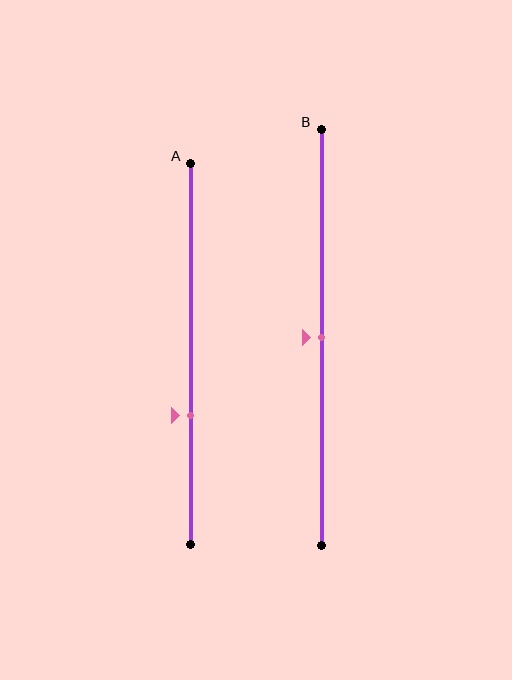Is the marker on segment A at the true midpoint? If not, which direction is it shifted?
No, the marker on segment A is shifted downward by about 16% of the segment length.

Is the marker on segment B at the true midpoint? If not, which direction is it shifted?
Yes, the marker on segment B is at the true midpoint.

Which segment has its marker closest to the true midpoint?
Segment B has its marker closest to the true midpoint.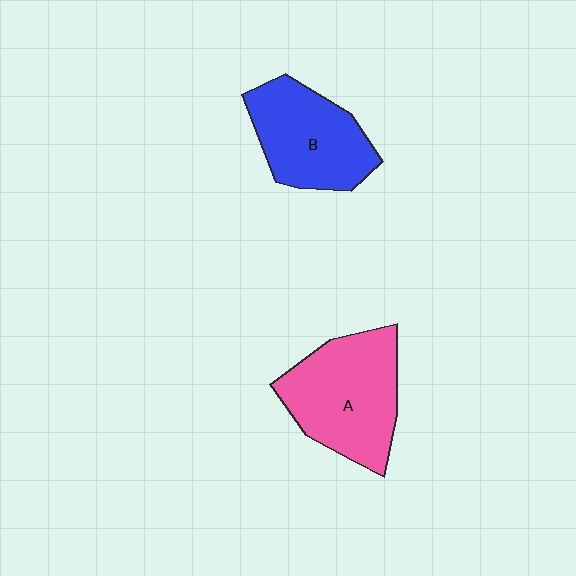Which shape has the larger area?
Shape A (pink).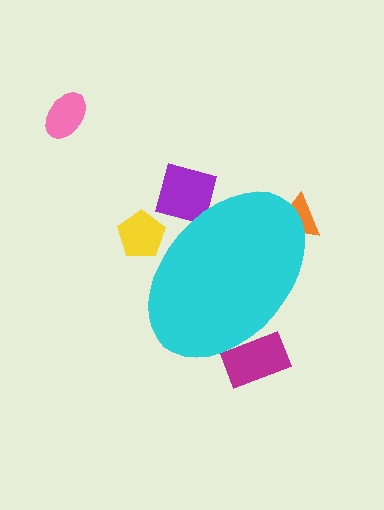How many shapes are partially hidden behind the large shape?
4 shapes are partially hidden.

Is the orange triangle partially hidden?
Yes, the orange triangle is partially hidden behind the cyan ellipse.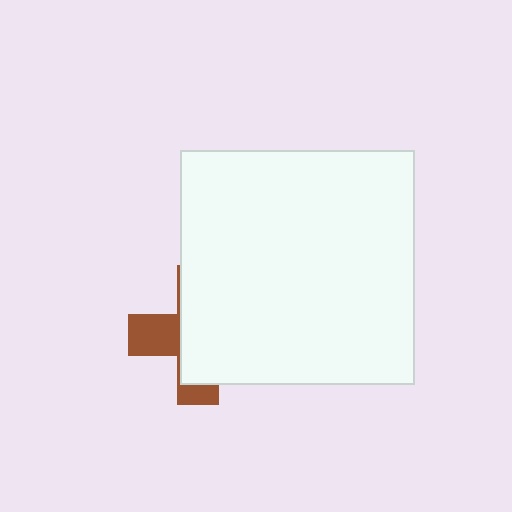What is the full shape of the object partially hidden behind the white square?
The partially hidden object is a brown cross.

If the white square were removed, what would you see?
You would see the complete brown cross.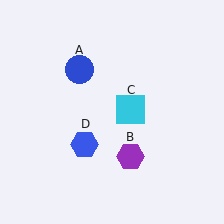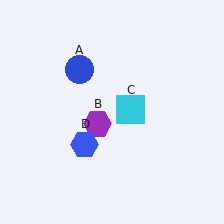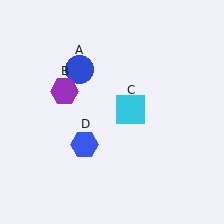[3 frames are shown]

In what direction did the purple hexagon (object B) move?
The purple hexagon (object B) moved up and to the left.